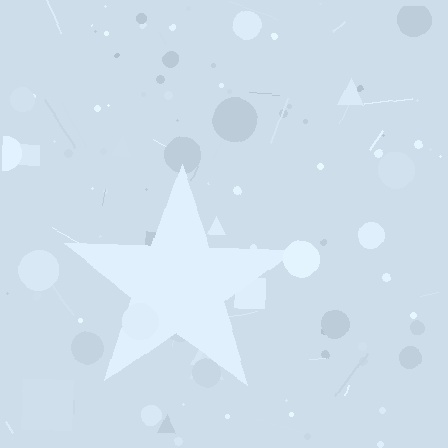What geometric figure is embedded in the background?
A star is embedded in the background.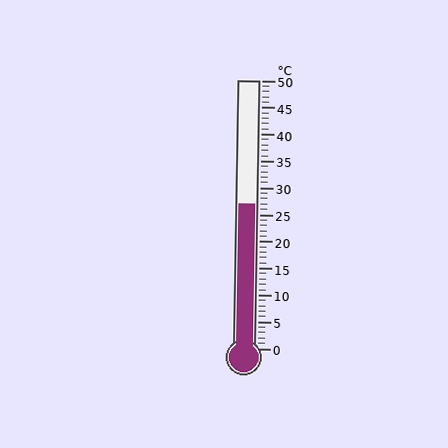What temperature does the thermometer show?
The thermometer shows approximately 27°C.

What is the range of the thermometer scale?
The thermometer scale ranges from 0°C to 50°C.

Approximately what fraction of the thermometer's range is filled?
The thermometer is filled to approximately 55% of its range.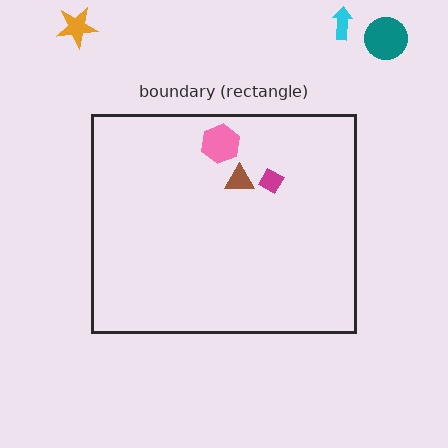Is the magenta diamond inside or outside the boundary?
Inside.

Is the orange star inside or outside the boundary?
Outside.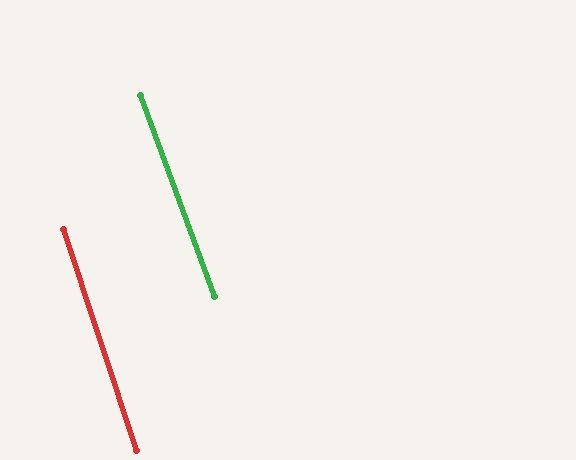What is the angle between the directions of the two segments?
Approximately 2 degrees.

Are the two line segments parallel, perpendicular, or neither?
Parallel — their directions differ by only 1.9°.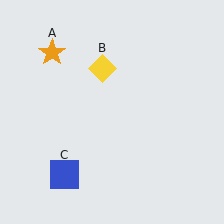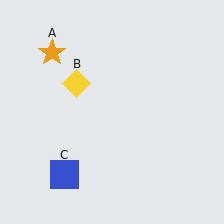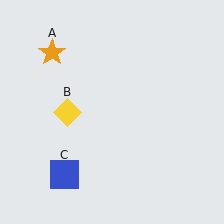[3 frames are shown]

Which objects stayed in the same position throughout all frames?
Orange star (object A) and blue square (object C) remained stationary.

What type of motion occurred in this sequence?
The yellow diamond (object B) rotated counterclockwise around the center of the scene.